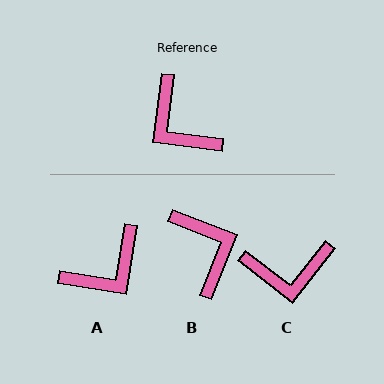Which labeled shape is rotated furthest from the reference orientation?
B, about 166 degrees away.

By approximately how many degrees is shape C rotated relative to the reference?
Approximately 59 degrees counter-clockwise.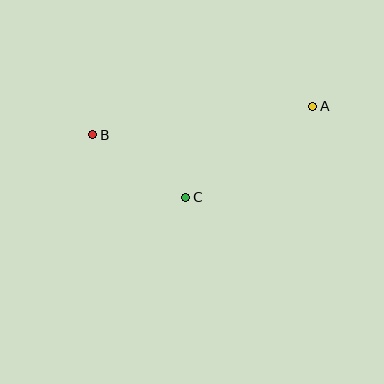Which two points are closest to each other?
Points B and C are closest to each other.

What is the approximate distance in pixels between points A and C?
The distance between A and C is approximately 156 pixels.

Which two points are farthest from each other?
Points A and B are farthest from each other.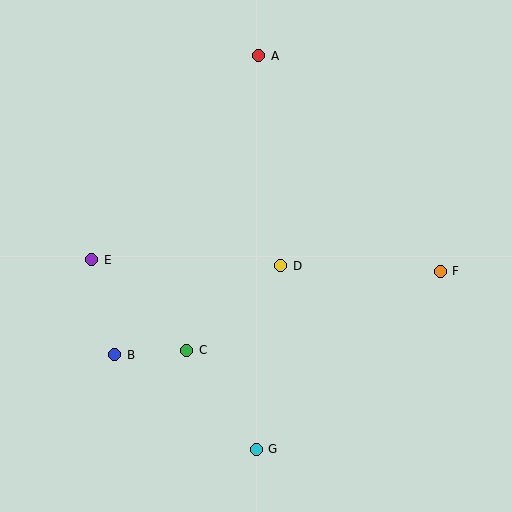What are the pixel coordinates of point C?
Point C is at (187, 350).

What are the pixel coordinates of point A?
Point A is at (259, 56).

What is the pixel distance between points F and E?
The distance between F and E is 349 pixels.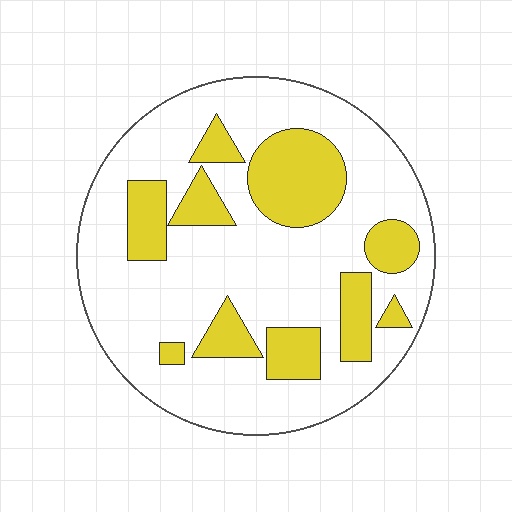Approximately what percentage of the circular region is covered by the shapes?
Approximately 25%.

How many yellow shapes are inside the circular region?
10.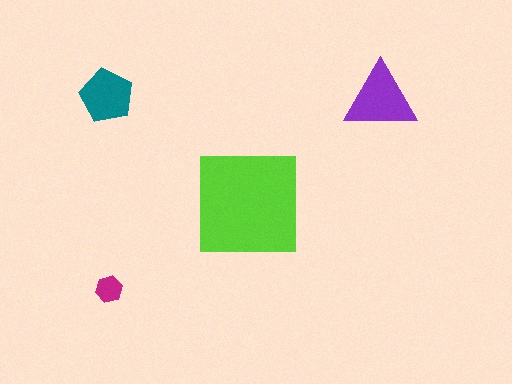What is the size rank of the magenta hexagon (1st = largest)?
4th.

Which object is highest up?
The teal pentagon is topmost.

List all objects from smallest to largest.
The magenta hexagon, the teal pentagon, the purple triangle, the lime square.